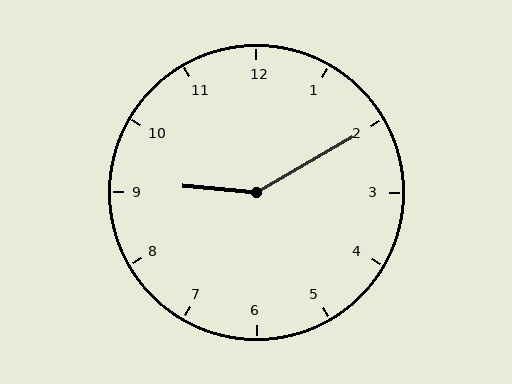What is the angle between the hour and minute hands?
Approximately 145 degrees.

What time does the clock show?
9:10.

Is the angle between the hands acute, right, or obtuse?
It is obtuse.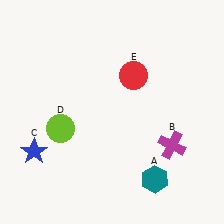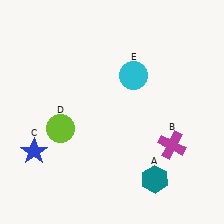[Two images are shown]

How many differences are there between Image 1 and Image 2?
There is 1 difference between the two images.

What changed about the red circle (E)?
In Image 1, E is red. In Image 2, it changed to cyan.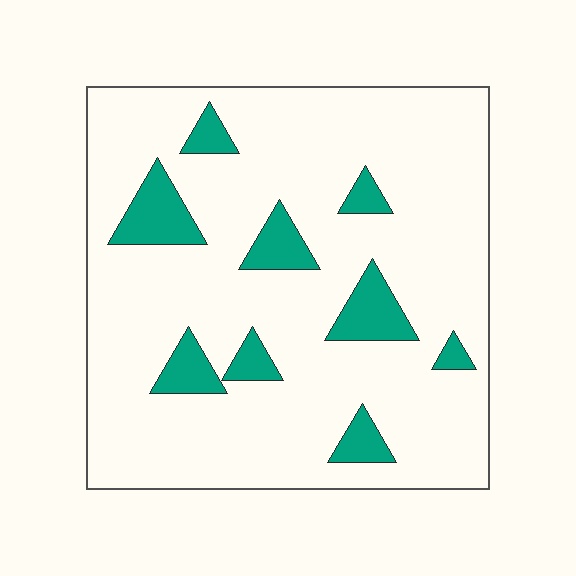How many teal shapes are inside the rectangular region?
9.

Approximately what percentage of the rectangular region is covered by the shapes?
Approximately 15%.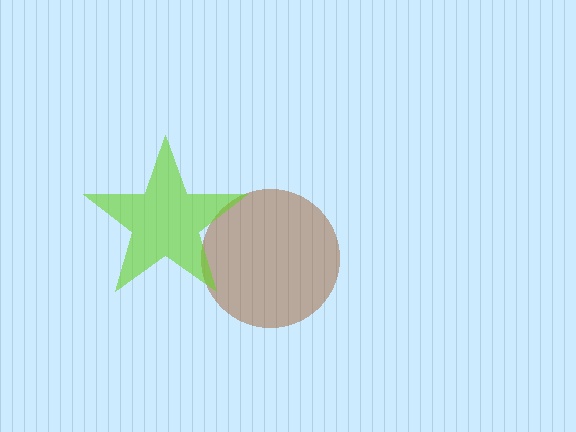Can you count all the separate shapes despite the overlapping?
Yes, there are 2 separate shapes.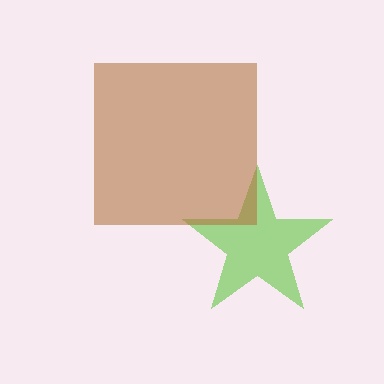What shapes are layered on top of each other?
The layered shapes are: a lime star, a brown square.